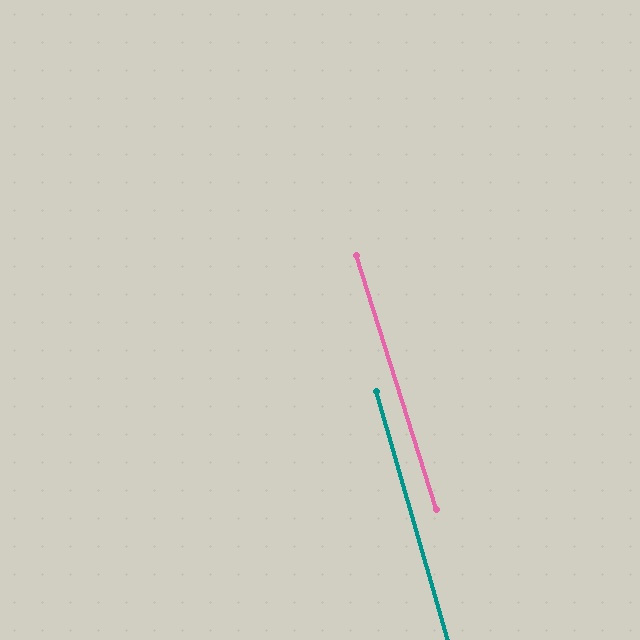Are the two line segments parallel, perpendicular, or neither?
Parallel — their directions differ by only 1.3°.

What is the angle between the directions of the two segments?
Approximately 1 degree.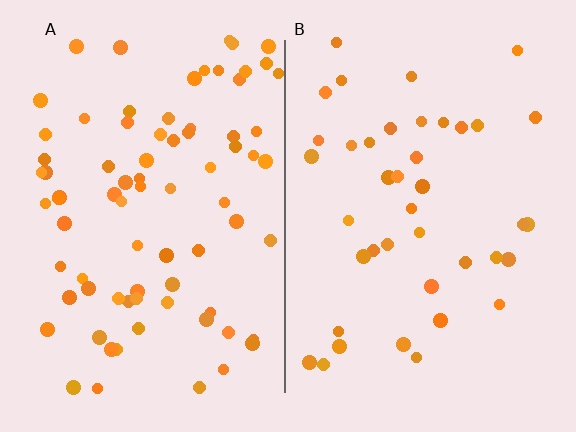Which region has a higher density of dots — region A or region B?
A (the left).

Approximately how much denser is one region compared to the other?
Approximately 1.9× — region A over region B.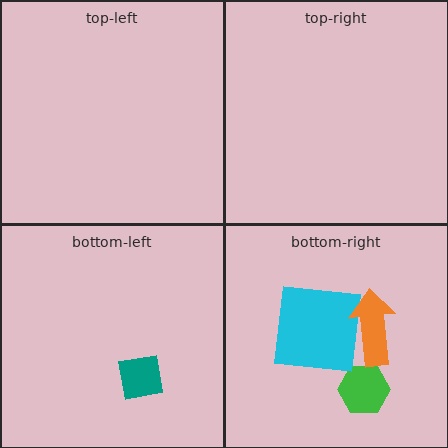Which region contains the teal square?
The bottom-left region.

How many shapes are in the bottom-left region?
1.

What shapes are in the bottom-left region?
The teal square.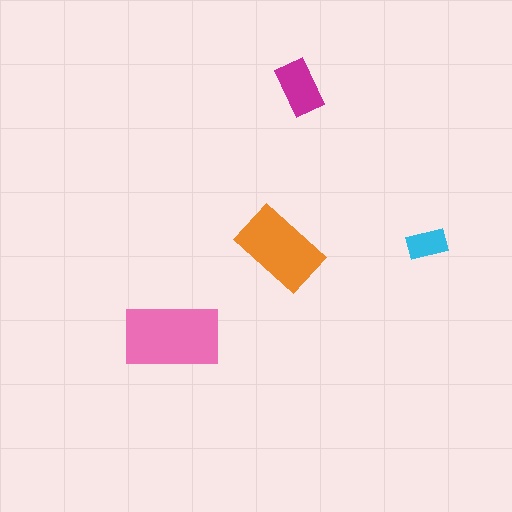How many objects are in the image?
There are 4 objects in the image.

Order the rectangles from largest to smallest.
the pink one, the orange one, the magenta one, the cyan one.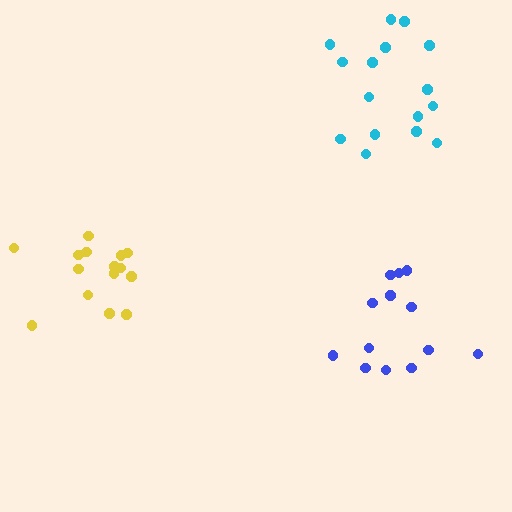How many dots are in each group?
Group 1: 15 dots, Group 2: 13 dots, Group 3: 16 dots (44 total).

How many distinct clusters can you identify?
There are 3 distinct clusters.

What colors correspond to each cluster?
The clusters are colored: yellow, blue, cyan.